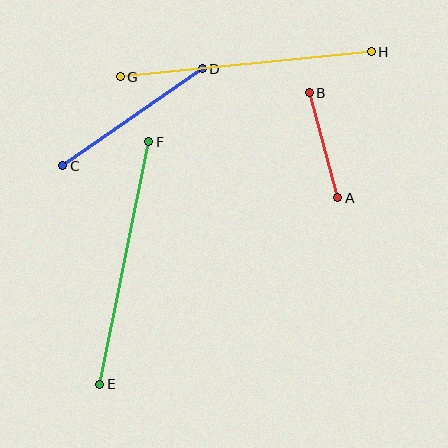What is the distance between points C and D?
The distance is approximately 170 pixels.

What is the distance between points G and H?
The distance is approximately 252 pixels.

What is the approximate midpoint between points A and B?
The midpoint is at approximately (324, 145) pixels.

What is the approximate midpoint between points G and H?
The midpoint is at approximately (246, 64) pixels.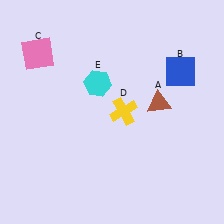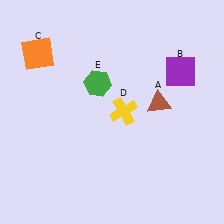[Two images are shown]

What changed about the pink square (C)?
In Image 1, C is pink. In Image 2, it changed to orange.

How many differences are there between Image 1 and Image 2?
There are 3 differences between the two images.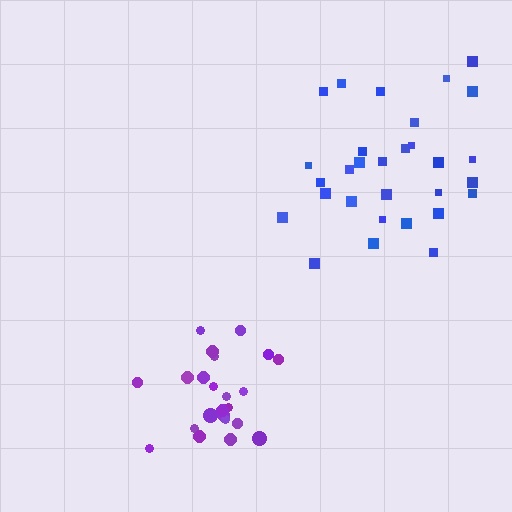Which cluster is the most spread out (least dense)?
Blue.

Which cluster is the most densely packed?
Purple.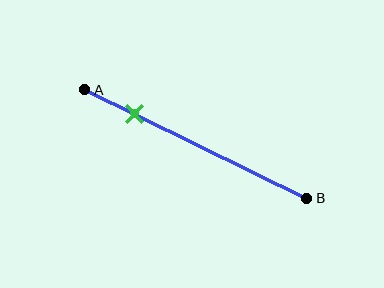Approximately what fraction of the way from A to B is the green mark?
The green mark is approximately 20% of the way from A to B.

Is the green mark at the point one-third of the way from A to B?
No, the mark is at about 20% from A, not at the 33% one-third point.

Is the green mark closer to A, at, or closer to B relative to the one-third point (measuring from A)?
The green mark is closer to point A than the one-third point of segment AB.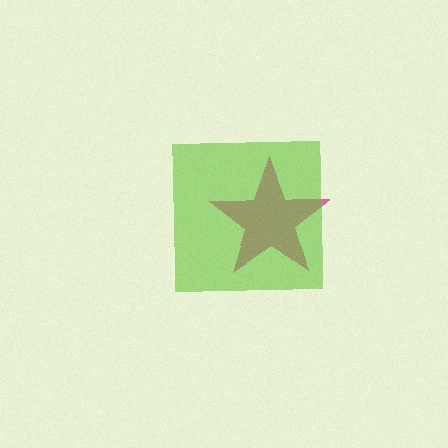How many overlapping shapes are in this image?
There are 2 overlapping shapes in the image.